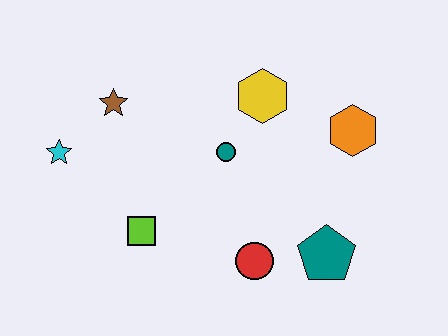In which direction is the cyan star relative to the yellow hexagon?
The cyan star is to the left of the yellow hexagon.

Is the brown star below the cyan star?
No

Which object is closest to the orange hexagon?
The yellow hexagon is closest to the orange hexagon.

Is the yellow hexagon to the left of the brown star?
No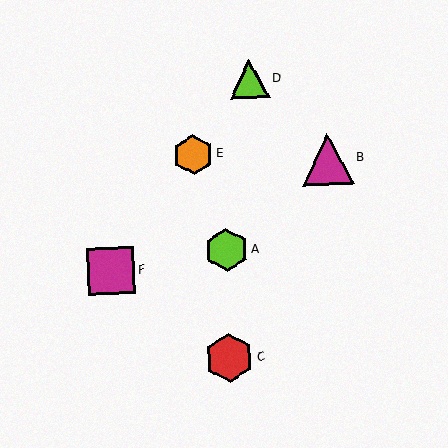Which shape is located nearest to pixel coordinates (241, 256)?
The lime hexagon (labeled A) at (227, 250) is nearest to that location.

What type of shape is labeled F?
Shape F is a magenta square.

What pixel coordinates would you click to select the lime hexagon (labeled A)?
Click at (227, 250) to select the lime hexagon A.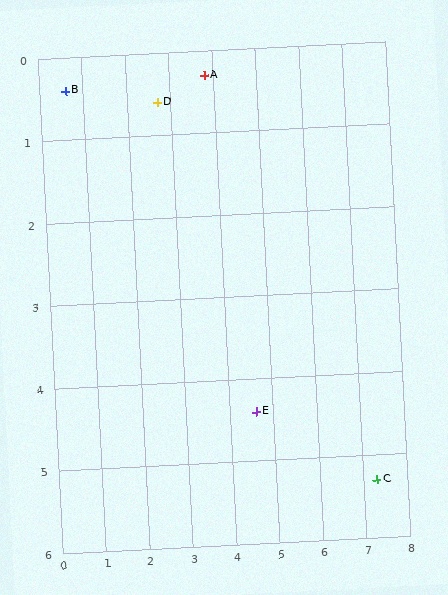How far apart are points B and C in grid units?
Points B and C are about 8.3 grid units apart.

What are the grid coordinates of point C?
Point C is at approximately (7.3, 5.3).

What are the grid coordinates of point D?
Point D is at approximately (2.7, 0.6).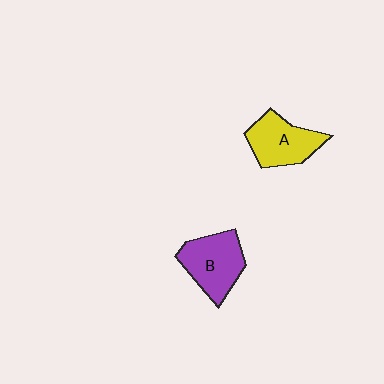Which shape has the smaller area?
Shape A (yellow).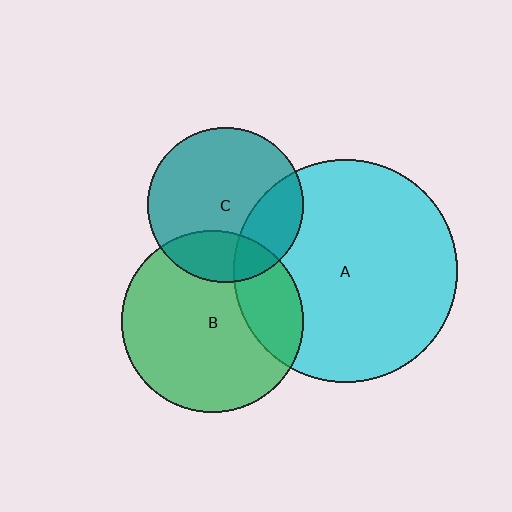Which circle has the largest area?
Circle A (cyan).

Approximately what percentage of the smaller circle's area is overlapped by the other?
Approximately 25%.